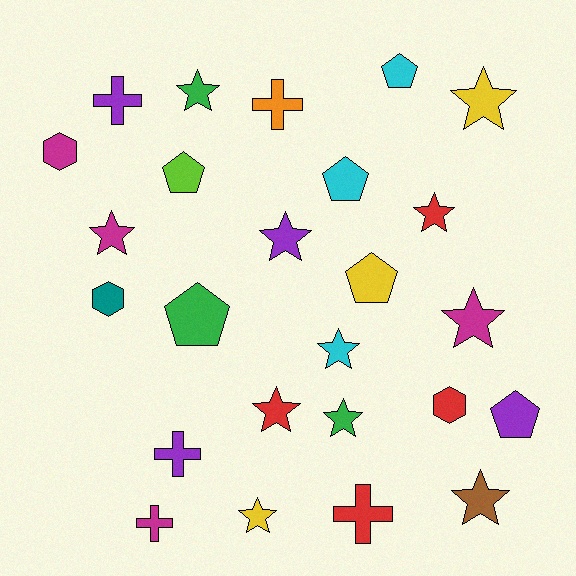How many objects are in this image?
There are 25 objects.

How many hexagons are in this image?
There are 3 hexagons.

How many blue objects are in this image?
There are no blue objects.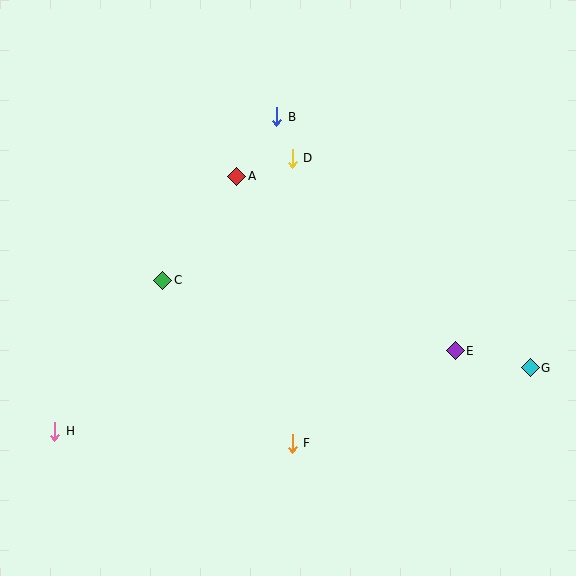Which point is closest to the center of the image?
Point A at (237, 176) is closest to the center.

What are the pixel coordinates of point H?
Point H is at (55, 431).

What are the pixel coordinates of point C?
Point C is at (163, 280).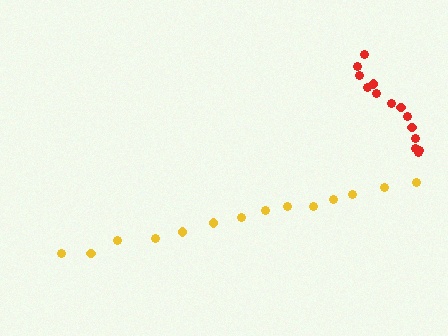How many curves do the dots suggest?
There are 2 distinct paths.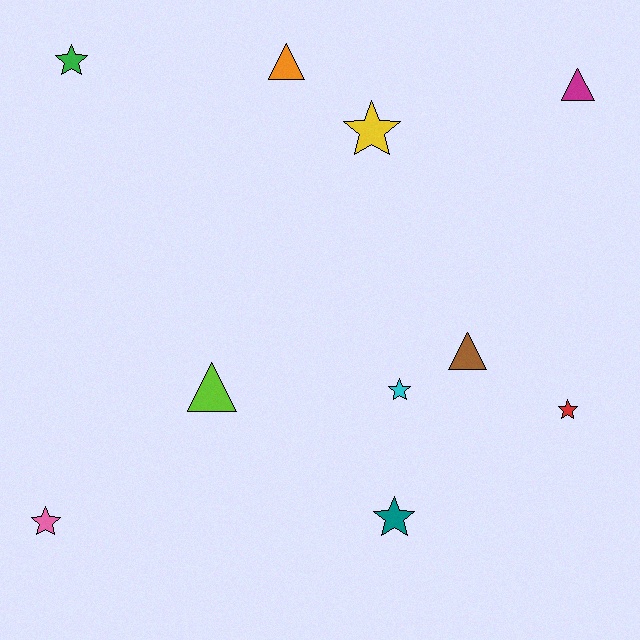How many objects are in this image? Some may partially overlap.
There are 10 objects.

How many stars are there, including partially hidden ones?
There are 6 stars.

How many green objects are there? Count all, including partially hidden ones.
There is 1 green object.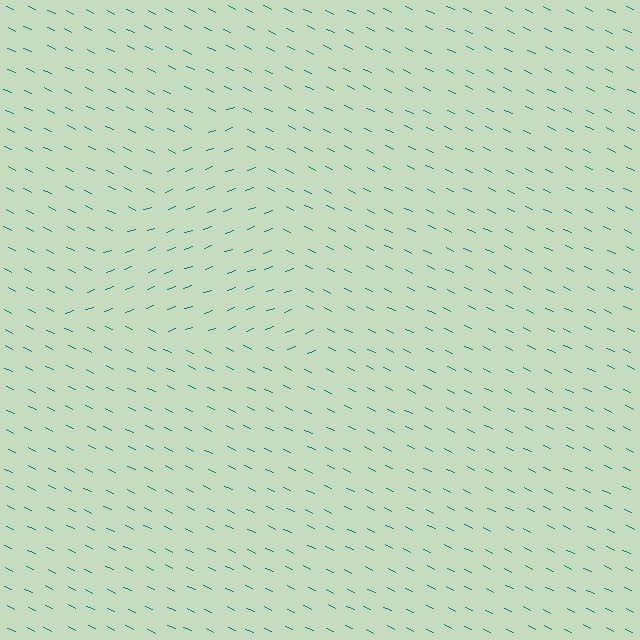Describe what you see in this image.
The image is filled with small teal line segments. A triangle region in the image has lines oriented differently from the surrounding lines, creating a visible texture boundary.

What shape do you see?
I see a triangle.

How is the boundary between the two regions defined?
The boundary is defined purely by a change in line orientation (approximately 45 degrees difference). All lines are the same color and thickness.